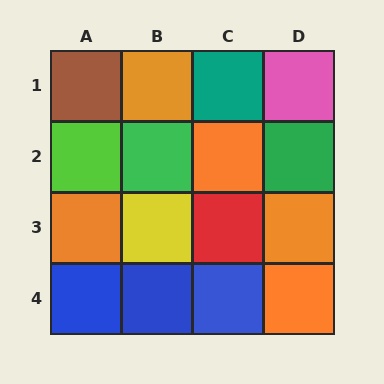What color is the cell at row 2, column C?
Orange.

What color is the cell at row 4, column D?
Orange.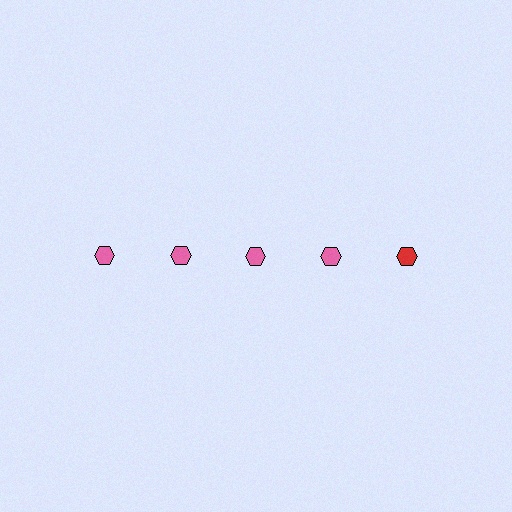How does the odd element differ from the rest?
It has a different color: red instead of pink.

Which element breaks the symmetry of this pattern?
The red hexagon in the top row, rightmost column breaks the symmetry. All other shapes are pink hexagons.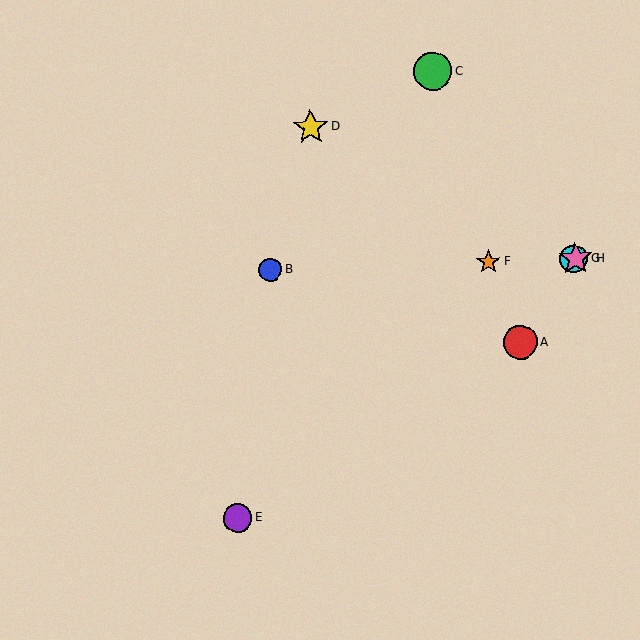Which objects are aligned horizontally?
Objects B, F, G, H are aligned horizontally.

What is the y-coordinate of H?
Object H is at y≈259.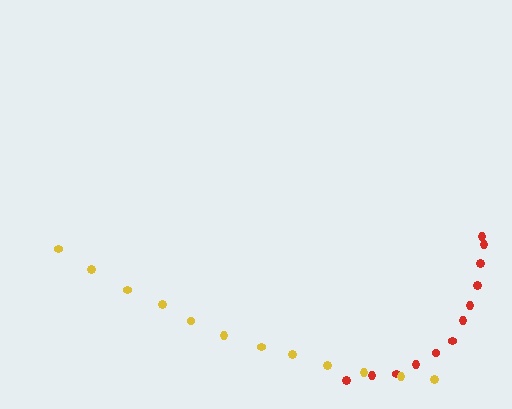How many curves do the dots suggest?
There are 2 distinct paths.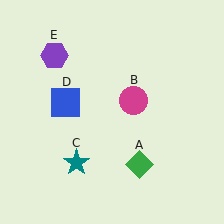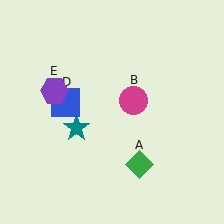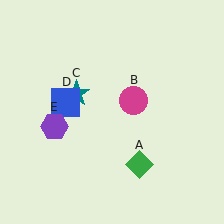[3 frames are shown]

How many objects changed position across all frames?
2 objects changed position: teal star (object C), purple hexagon (object E).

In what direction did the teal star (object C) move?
The teal star (object C) moved up.